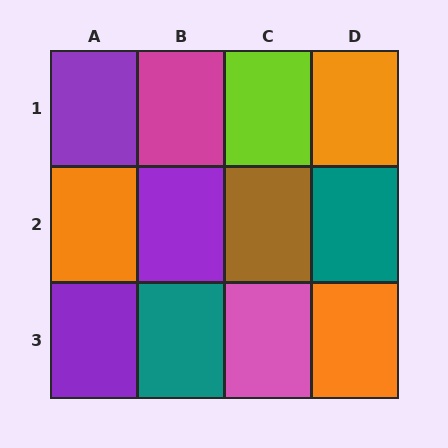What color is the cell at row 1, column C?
Lime.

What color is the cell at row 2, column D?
Teal.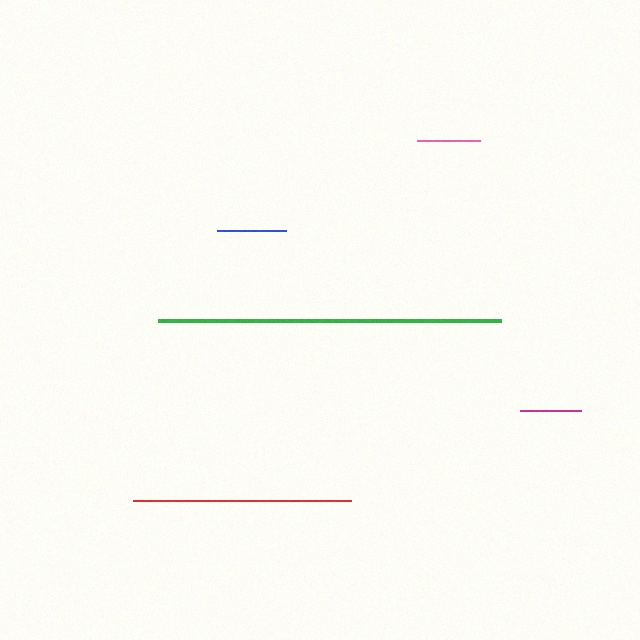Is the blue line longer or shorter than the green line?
The green line is longer than the blue line.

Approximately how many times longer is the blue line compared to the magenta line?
The blue line is approximately 1.1 times the length of the magenta line.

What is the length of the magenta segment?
The magenta segment is approximately 60 pixels long.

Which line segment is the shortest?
The magenta line is the shortest at approximately 60 pixels.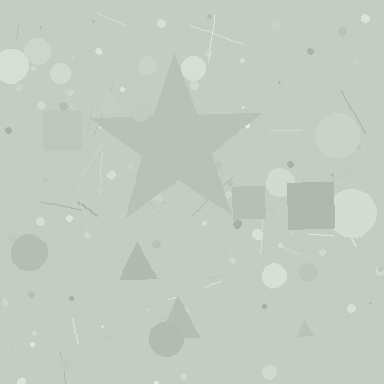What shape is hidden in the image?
A star is hidden in the image.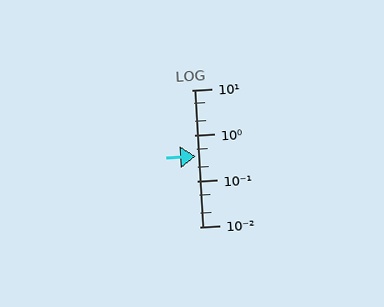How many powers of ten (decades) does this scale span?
The scale spans 3 decades, from 0.01 to 10.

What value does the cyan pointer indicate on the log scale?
The pointer indicates approximately 0.35.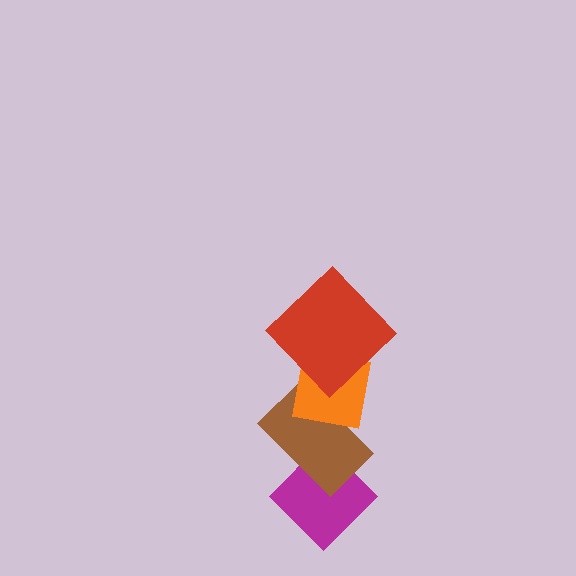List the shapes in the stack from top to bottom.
From top to bottom: the red diamond, the orange square, the brown rectangle, the magenta diamond.